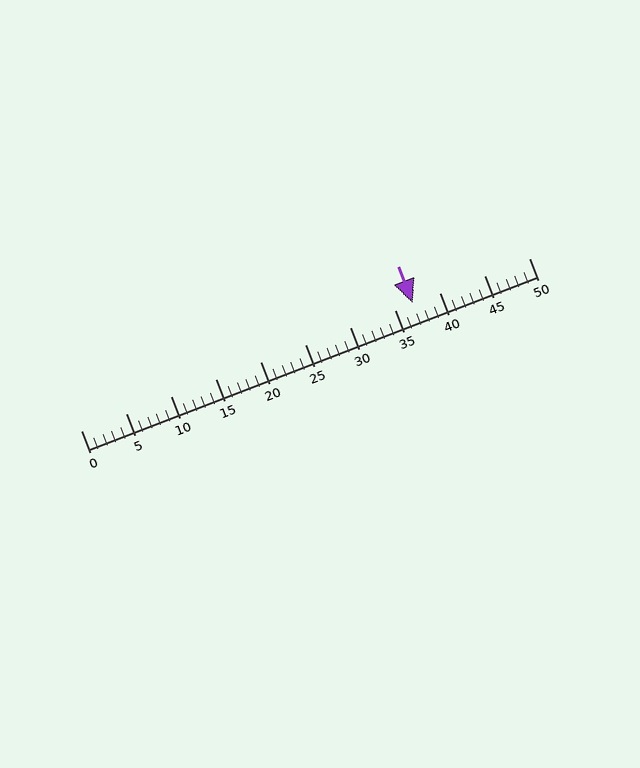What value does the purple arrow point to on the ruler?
The purple arrow points to approximately 37.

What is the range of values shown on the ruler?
The ruler shows values from 0 to 50.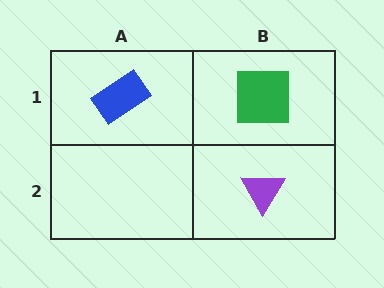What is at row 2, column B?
A purple triangle.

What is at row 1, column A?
A blue rectangle.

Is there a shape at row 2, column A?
No, that cell is empty.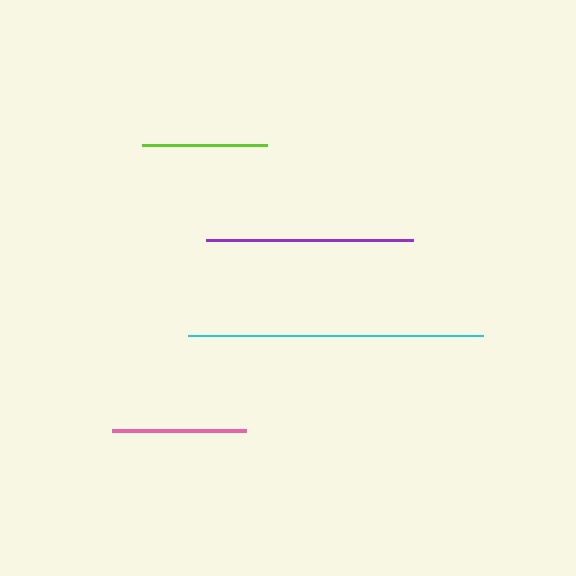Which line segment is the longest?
The cyan line is the longest at approximately 296 pixels.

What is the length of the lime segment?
The lime segment is approximately 126 pixels long.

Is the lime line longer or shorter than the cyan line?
The cyan line is longer than the lime line.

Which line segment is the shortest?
The lime line is the shortest at approximately 126 pixels.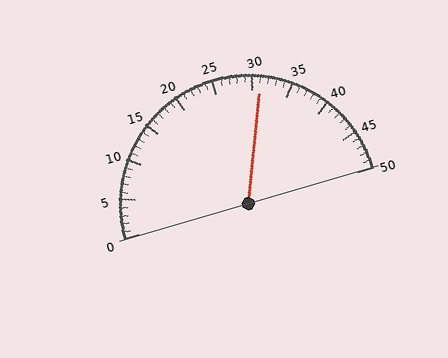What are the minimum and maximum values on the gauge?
The gauge ranges from 0 to 50.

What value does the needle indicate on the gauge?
The needle indicates approximately 31.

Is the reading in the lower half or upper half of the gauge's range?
The reading is in the upper half of the range (0 to 50).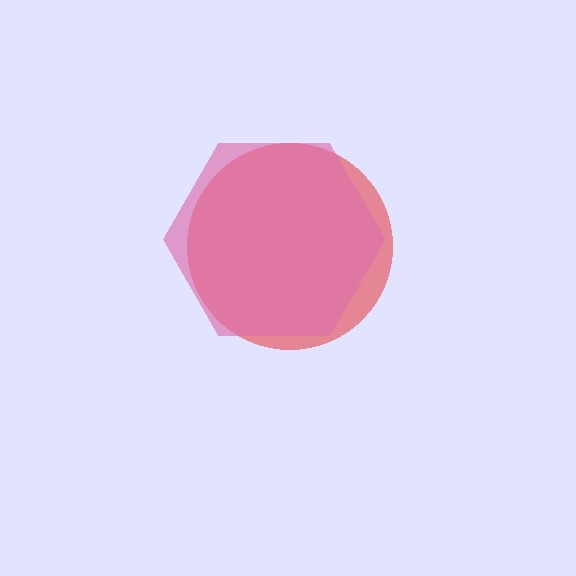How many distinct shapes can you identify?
There are 2 distinct shapes: a red circle, a pink hexagon.